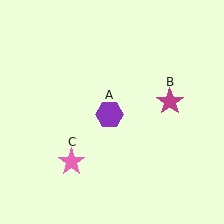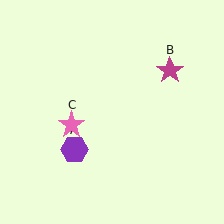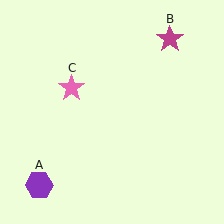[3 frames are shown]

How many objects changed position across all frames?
3 objects changed position: purple hexagon (object A), magenta star (object B), pink star (object C).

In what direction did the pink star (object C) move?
The pink star (object C) moved up.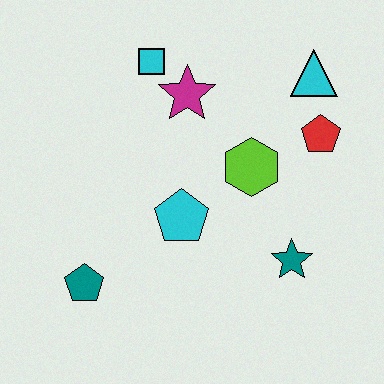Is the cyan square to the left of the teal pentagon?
No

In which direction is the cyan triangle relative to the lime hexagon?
The cyan triangle is above the lime hexagon.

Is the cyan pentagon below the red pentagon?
Yes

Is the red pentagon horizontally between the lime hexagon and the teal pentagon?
No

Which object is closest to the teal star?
The lime hexagon is closest to the teal star.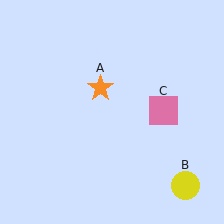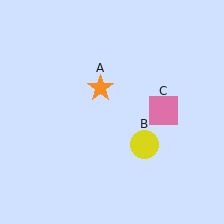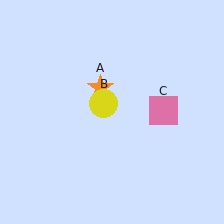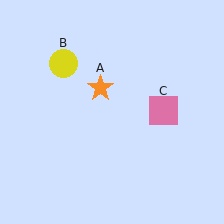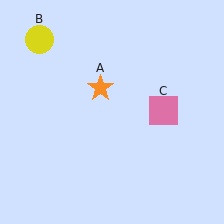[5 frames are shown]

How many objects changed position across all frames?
1 object changed position: yellow circle (object B).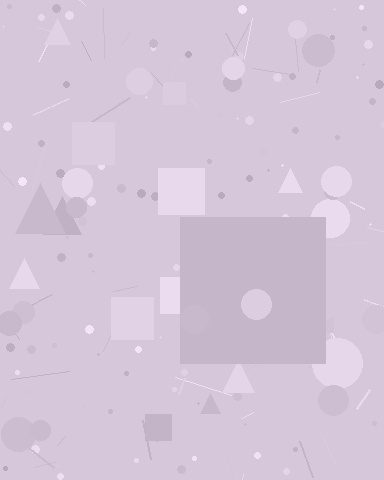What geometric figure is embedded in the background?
A square is embedded in the background.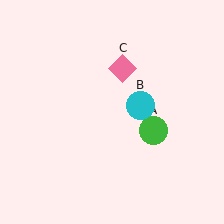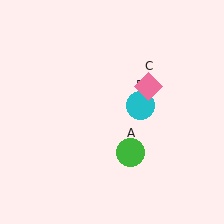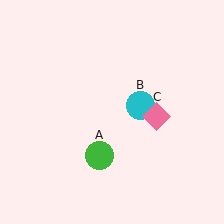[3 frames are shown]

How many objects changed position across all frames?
2 objects changed position: green circle (object A), pink diamond (object C).